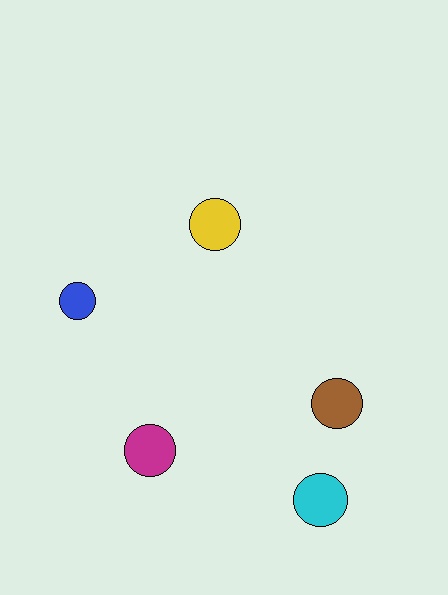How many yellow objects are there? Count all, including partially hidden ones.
There is 1 yellow object.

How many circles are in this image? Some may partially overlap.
There are 5 circles.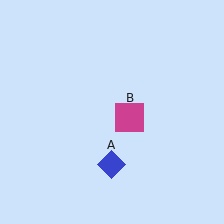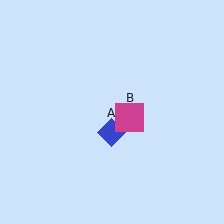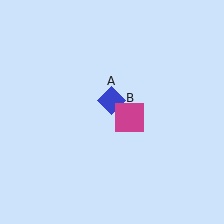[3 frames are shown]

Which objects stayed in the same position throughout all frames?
Magenta square (object B) remained stationary.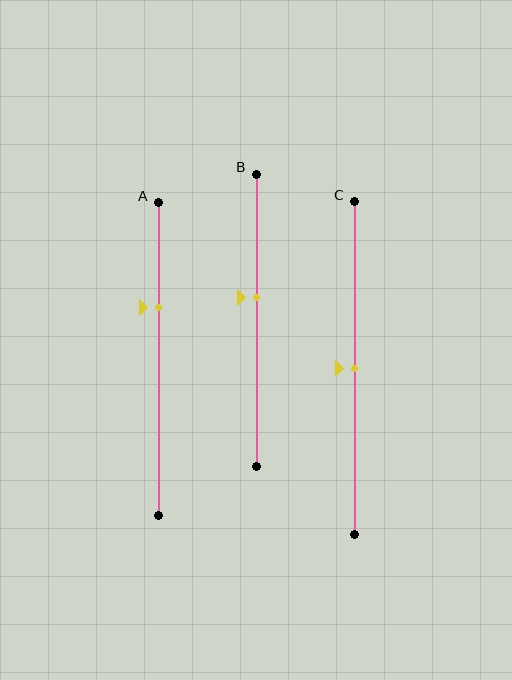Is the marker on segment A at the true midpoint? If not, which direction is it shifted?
No, the marker on segment A is shifted upward by about 17% of the segment length.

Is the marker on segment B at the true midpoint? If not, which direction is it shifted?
No, the marker on segment B is shifted upward by about 8% of the segment length.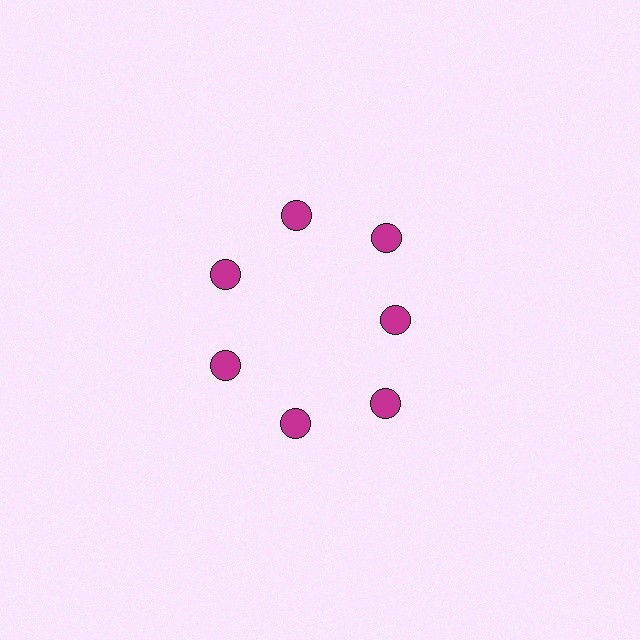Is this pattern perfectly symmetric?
No. The 7 magenta circles are arranged in a ring, but one element near the 3 o'clock position is pulled inward toward the center, breaking the 7-fold rotational symmetry.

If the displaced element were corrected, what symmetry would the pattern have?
It would have 7-fold rotational symmetry — the pattern would map onto itself every 51 degrees.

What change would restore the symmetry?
The symmetry would be restored by moving it outward, back onto the ring so that all 7 circles sit at equal angles and equal distance from the center.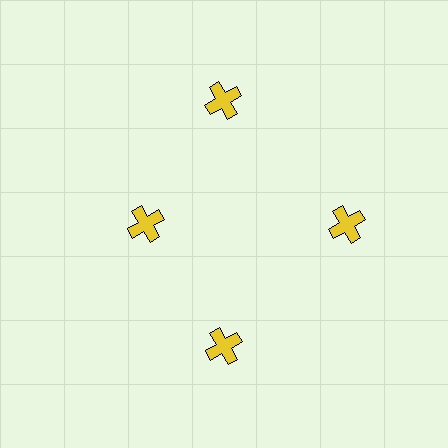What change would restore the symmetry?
The symmetry would be restored by moving it outward, back onto the ring so that all 4 crosses sit at equal angles and equal distance from the center.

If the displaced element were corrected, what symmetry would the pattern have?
It would have 4-fold rotational symmetry — the pattern would map onto itself every 90 degrees.